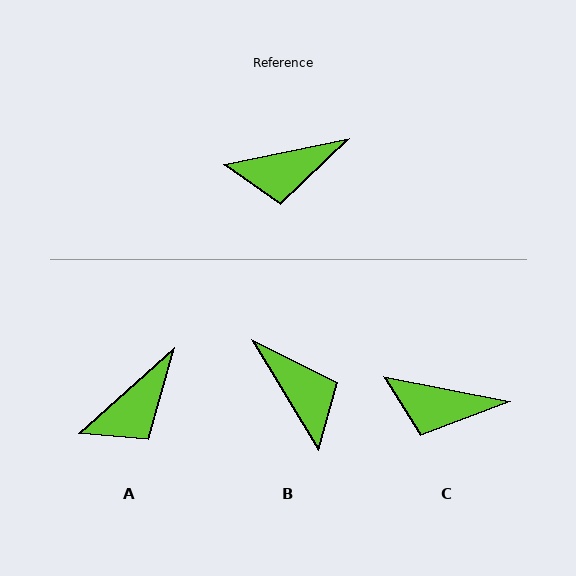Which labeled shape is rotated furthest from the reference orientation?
B, about 110 degrees away.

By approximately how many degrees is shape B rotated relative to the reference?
Approximately 110 degrees counter-clockwise.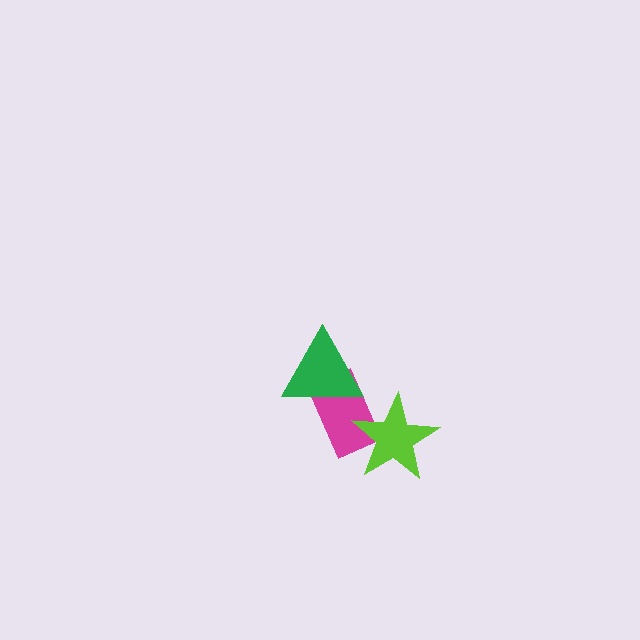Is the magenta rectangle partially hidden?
Yes, it is partially covered by another shape.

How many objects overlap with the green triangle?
1 object overlaps with the green triangle.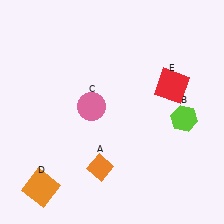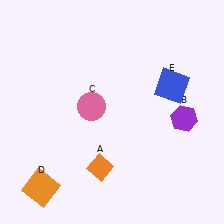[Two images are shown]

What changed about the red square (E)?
In Image 1, E is red. In Image 2, it changed to blue.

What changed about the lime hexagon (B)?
In Image 1, B is lime. In Image 2, it changed to purple.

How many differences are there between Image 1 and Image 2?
There are 2 differences between the two images.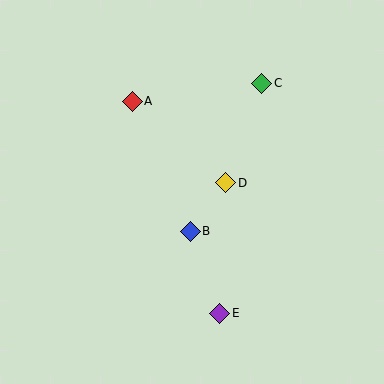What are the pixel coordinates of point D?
Point D is at (226, 183).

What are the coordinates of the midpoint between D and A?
The midpoint between D and A is at (179, 142).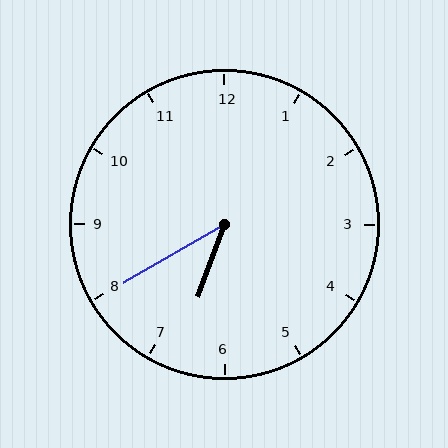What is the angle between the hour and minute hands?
Approximately 40 degrees.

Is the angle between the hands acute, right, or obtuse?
It is acute.